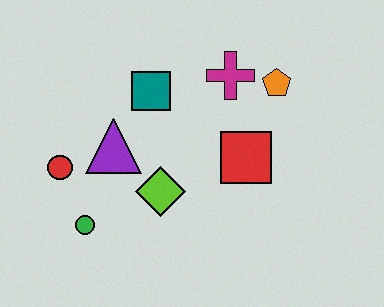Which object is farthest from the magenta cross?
The green circle is farthest from the magenta cross.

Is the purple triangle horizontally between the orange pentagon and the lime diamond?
No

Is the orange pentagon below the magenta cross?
Yes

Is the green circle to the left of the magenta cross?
Yes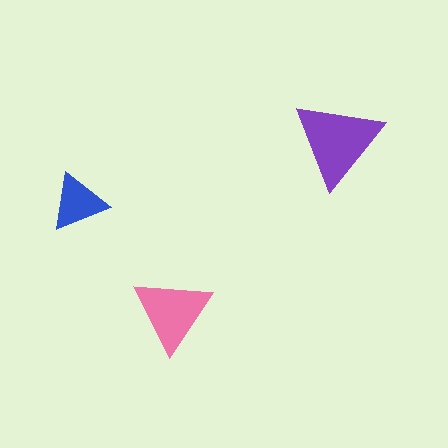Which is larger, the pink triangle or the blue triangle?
The pink one.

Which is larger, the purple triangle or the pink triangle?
The purple one.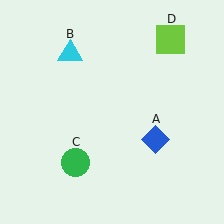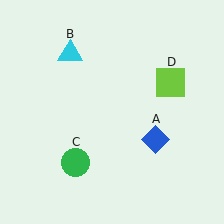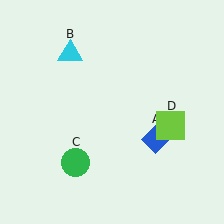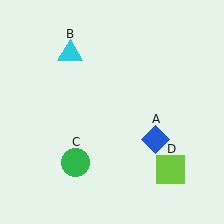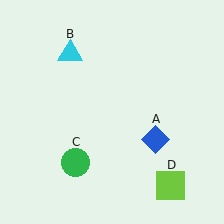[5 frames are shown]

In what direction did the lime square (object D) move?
The lime square (object D) moved down.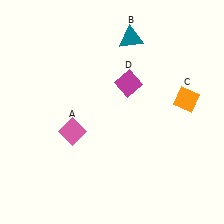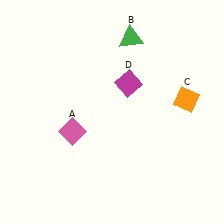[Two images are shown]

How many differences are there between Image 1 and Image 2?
There is 1 difference between the two images.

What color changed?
The triangle (B) changed from teal in Image 1 to green in Image 2.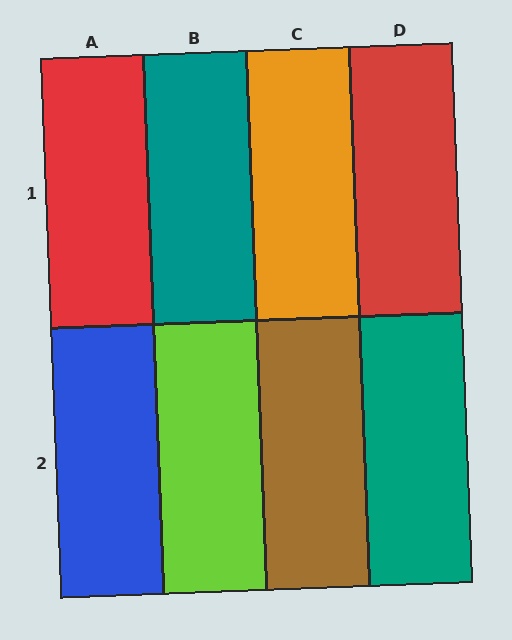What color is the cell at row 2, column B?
Lime.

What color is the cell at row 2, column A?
Blue.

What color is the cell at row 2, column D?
Teal.